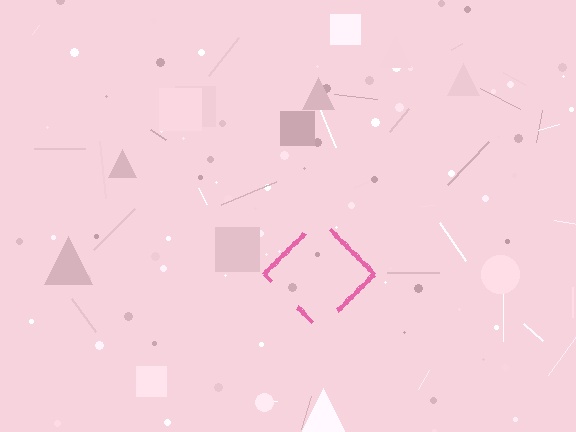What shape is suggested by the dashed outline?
The dashed outline suggests a diamond.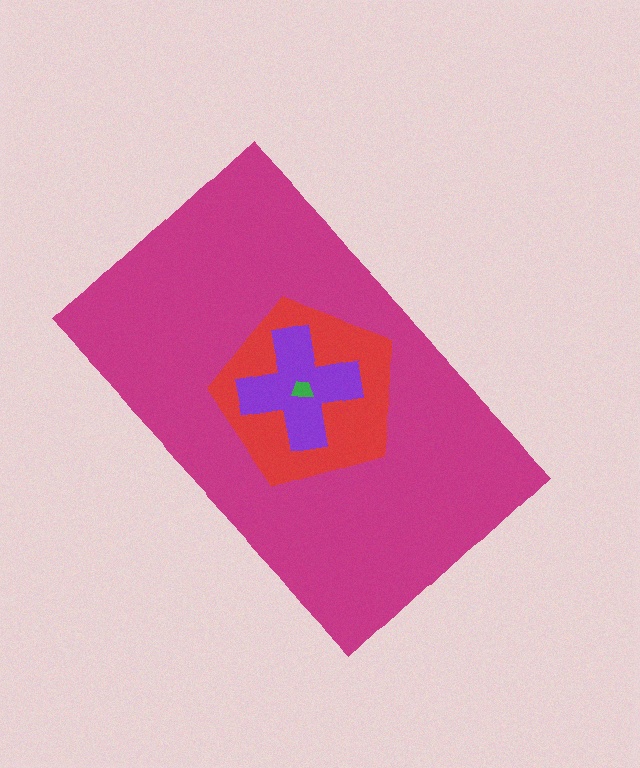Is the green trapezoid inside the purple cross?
Yes.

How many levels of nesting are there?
4.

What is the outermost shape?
The magenta rectangle.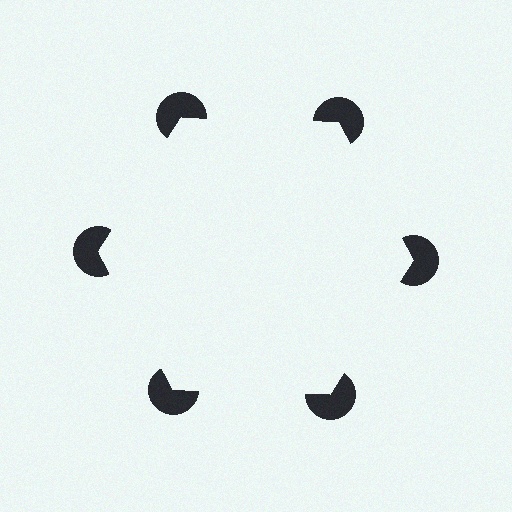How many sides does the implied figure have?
6 sides.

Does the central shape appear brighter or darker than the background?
It typically appears slightly brighter than the background, even though no actual brightness change is drawn.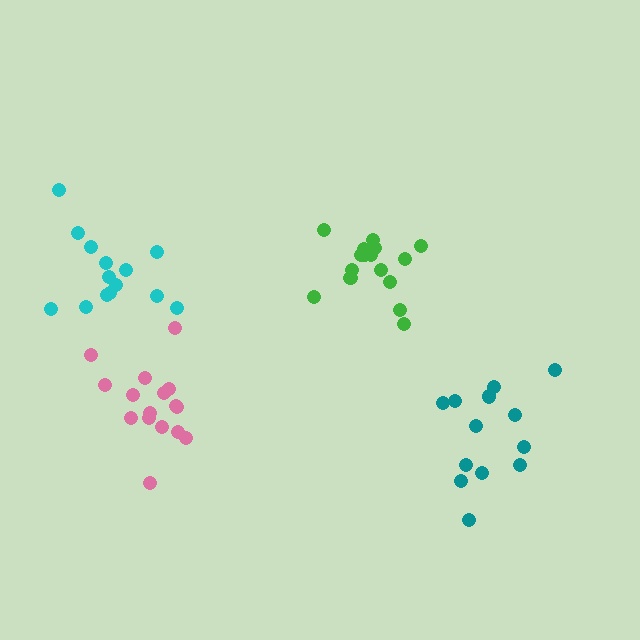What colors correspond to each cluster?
The clusters are colored: green, teal, cyan, pink.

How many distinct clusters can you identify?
There are 4 distinct clusters.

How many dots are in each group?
Group 1: 16 dots, Group 2: 13 dots, Group 3: 14 dots, Group 4: 16 dots (59 total).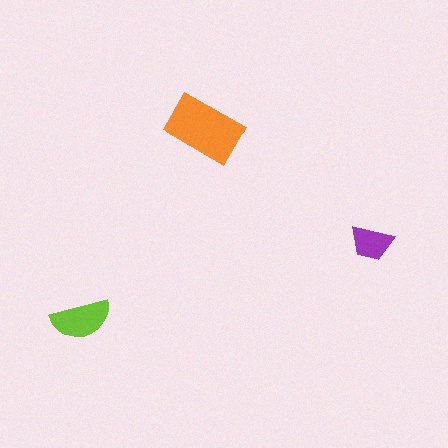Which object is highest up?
The orange rectangle is topmost.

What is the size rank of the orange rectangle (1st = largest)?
1st.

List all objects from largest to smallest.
The orange rectangle, the lime semicircle, the purple trapezoid.